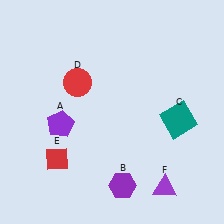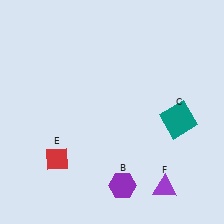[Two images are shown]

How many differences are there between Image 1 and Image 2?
There are 2 differences between the two images.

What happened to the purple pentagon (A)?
The purple pentagon (A) was removed in Image 2. It was in the bottom-left area of Image 1.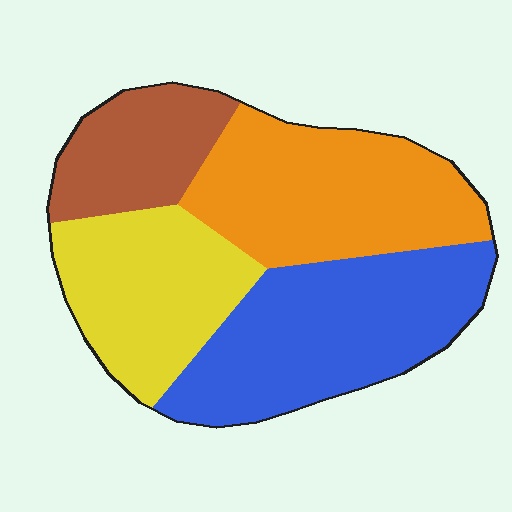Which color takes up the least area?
Brown, at roughly 15%.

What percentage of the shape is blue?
Blue covers about 30% of the shape.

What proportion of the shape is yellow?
Yellow covers about 25% of the shape.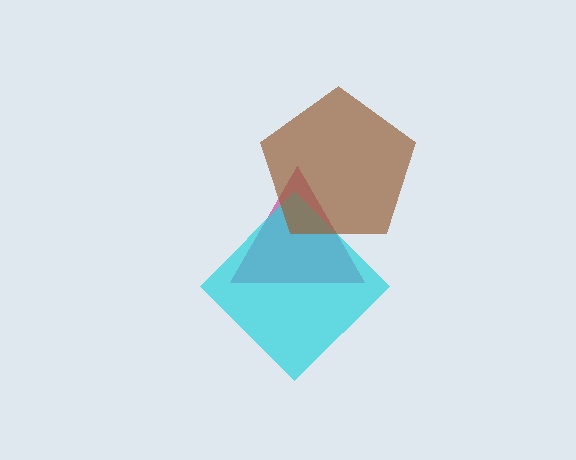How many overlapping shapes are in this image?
There are 3 overlapping shapes in the image.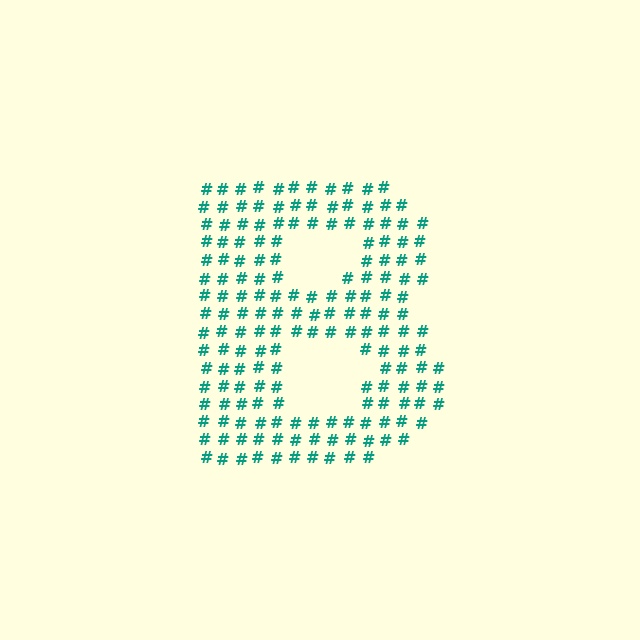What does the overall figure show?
The overall figure shows the letter B.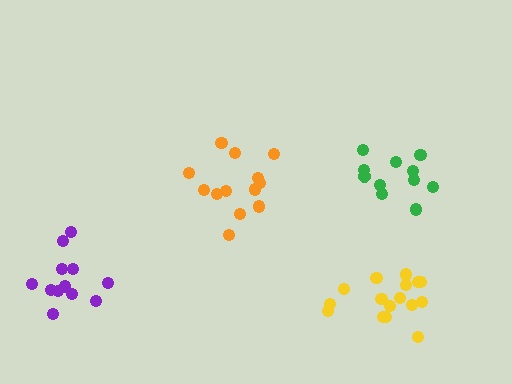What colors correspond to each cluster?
The clusters are colored: green, orange, yellow, purple.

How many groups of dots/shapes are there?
There are 4 groups.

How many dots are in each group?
Group 1: 11 dots, Group 2: 13 dots, Group 3: 16 dots, Group 4: 12 dots (52 total).